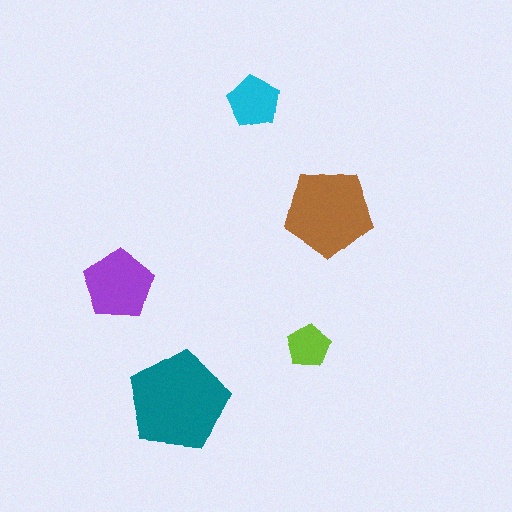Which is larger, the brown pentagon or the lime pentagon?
The brown one.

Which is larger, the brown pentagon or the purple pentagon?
The brown one.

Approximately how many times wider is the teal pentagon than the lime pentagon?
About 2.5 times wider.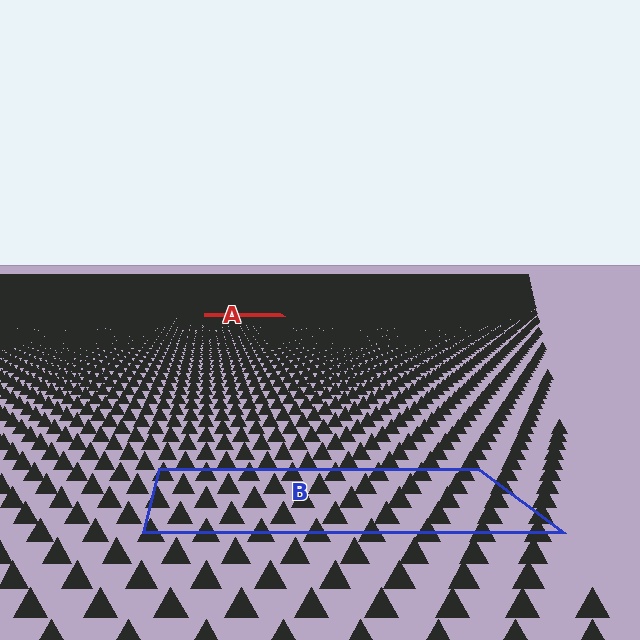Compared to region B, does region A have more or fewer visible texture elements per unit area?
Region A has more texture elements per unit area — they are packed more densely because it is farther away.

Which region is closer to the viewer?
Region B is closer. The texture elements there are larger and more spread out.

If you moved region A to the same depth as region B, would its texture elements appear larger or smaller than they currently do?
They would appear larger. At a closer depth, the same texture elements are projected at a bigger on-screen size.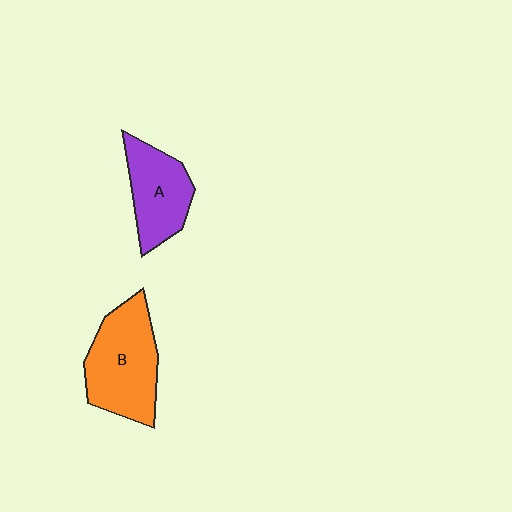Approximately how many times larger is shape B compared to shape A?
Approximately 1.3 times.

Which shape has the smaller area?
Shape A (purple).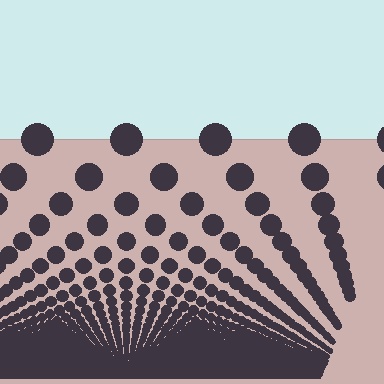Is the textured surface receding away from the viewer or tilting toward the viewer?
The surface appears to tilt toward the viewer. Texture elements get larger and sparser toward the top.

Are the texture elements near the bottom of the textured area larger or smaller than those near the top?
Smaller. The gradient is inverted — elements near the bottom are smaller and denser.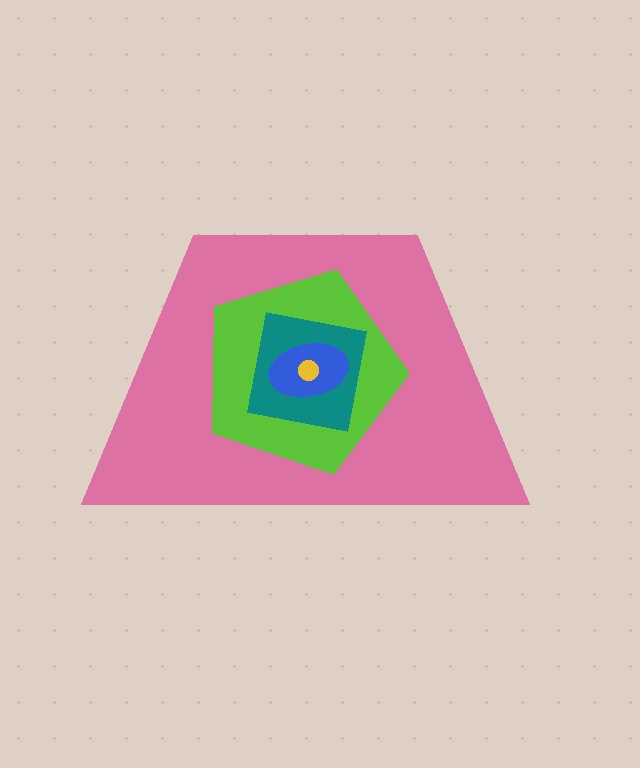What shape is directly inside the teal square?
The blue ellipse.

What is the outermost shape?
The pink trapezoid.